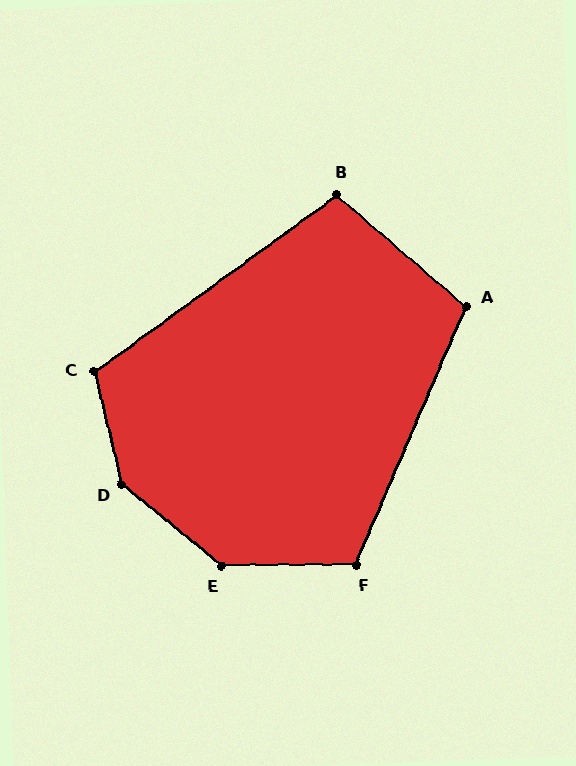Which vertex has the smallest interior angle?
B, at approximately 103 degrees.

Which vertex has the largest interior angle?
D, at approximately 143 degrees.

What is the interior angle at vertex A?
Approximately 107 degrees (obtuse).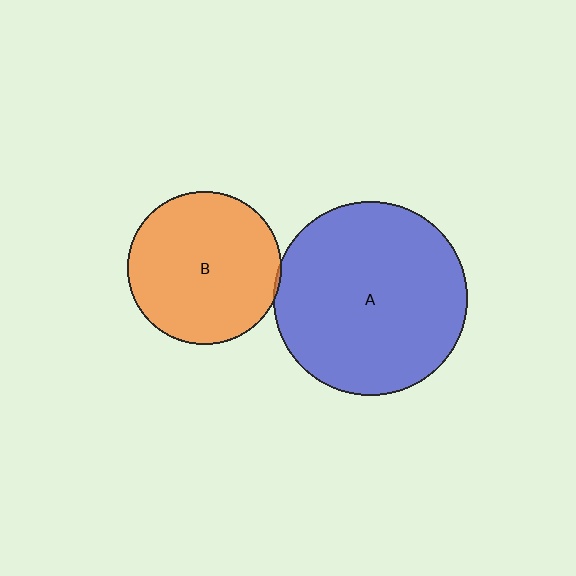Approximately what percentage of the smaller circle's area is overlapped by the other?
Approximately 5%.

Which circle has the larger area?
Circle A (blue).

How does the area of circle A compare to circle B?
Approximately 1.6 times.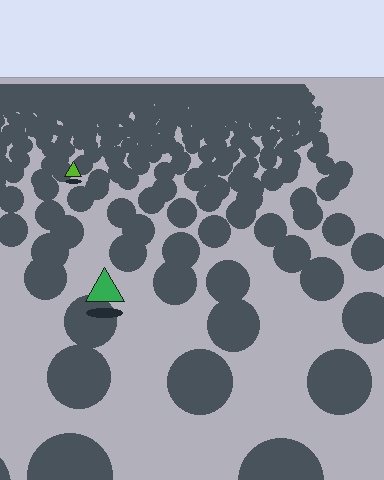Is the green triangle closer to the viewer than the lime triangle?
Yes. The green triangle is closer — you can tell from the texture gradient: the ground texture is coarser near it.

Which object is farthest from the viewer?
The lime triangle is farthest from the viewer. It appears smaller and the ground texture around it is denser.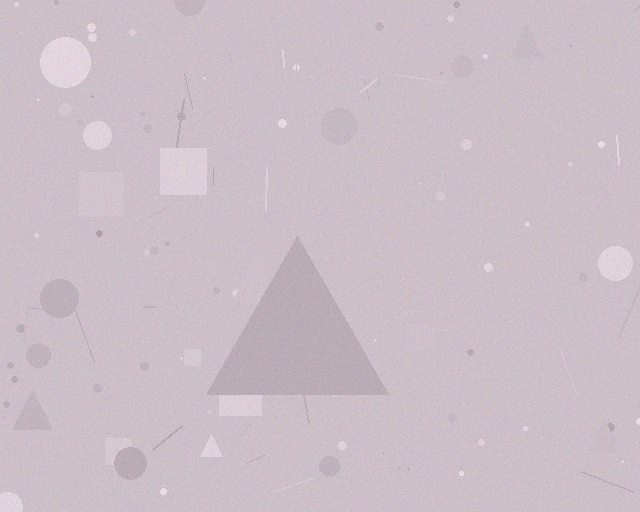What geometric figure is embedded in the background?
A triangle is embedded in the background.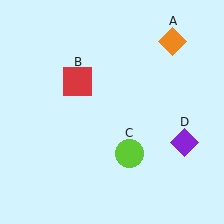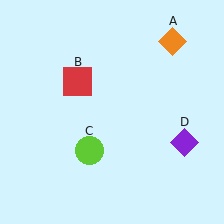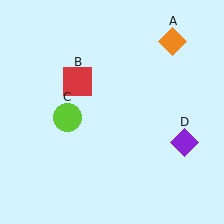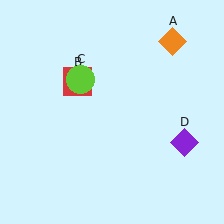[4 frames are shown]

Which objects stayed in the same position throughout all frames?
Orange diamond (object A) and red square (object B) and purple diamond (object D) remained stationary.